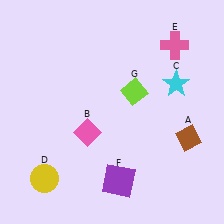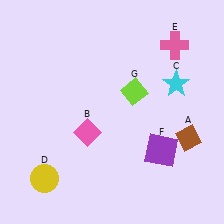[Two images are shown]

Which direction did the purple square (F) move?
The purple square (F) moved right.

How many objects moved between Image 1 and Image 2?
1 object moved between the two images.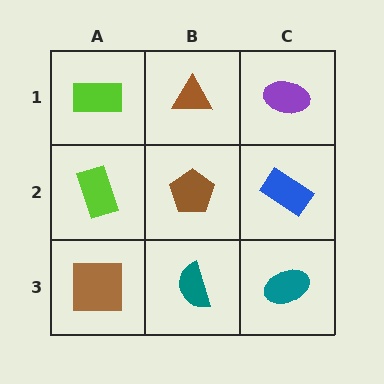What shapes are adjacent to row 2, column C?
A purple ellipse (row 1, column C), a teal ellipse (row 3, column C), a brown pentagon (row 2, column B).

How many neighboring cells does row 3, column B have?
3.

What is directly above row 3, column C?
A blue rectangle.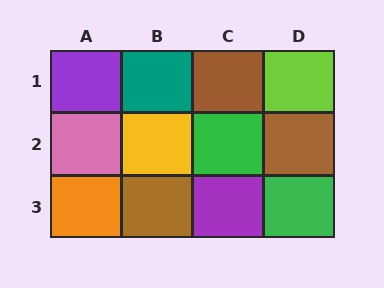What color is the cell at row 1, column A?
Purple.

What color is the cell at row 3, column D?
Green.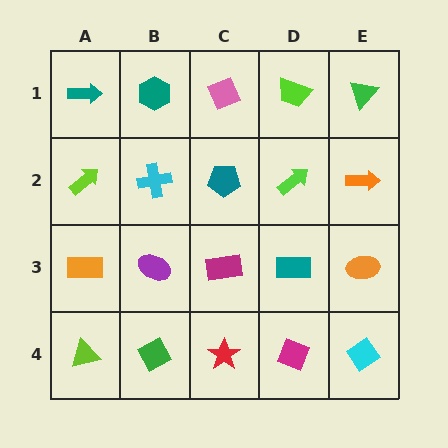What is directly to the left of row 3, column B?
An orange rectangle.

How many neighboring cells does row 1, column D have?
3.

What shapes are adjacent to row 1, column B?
A cyan cross (row 2, column B), a teal arrow (row 1, column A), a pink diamond (row 1, column C).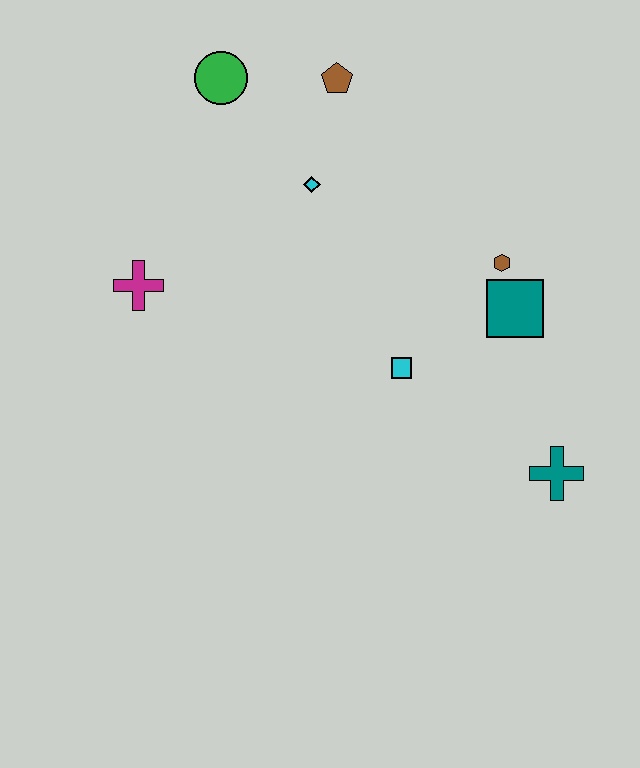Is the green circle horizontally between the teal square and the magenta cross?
Yes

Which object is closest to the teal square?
The brown hexagon is closest to the teal square.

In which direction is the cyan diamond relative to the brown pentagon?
The cyan diamond is below the brown pentagon.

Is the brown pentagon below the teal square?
No